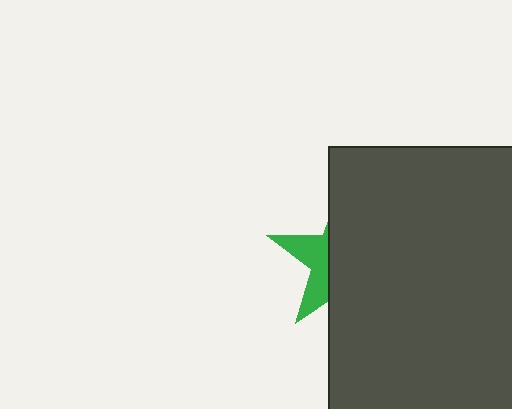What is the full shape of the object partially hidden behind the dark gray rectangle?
The partially hidden object is a green star.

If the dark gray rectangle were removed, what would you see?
You would see the complete green star.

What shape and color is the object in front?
The object in front is a dark gray rectangle.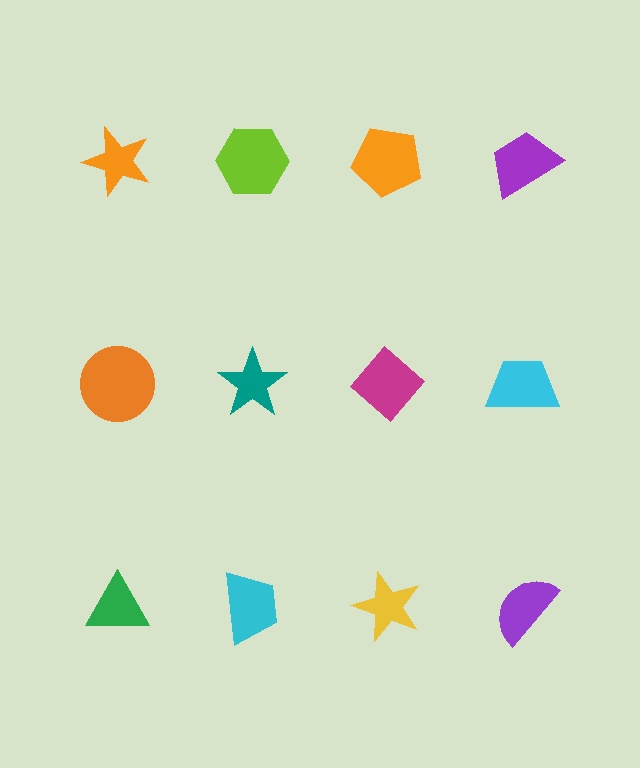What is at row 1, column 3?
An orange pentagon.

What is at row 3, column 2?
A cyan trapezoid.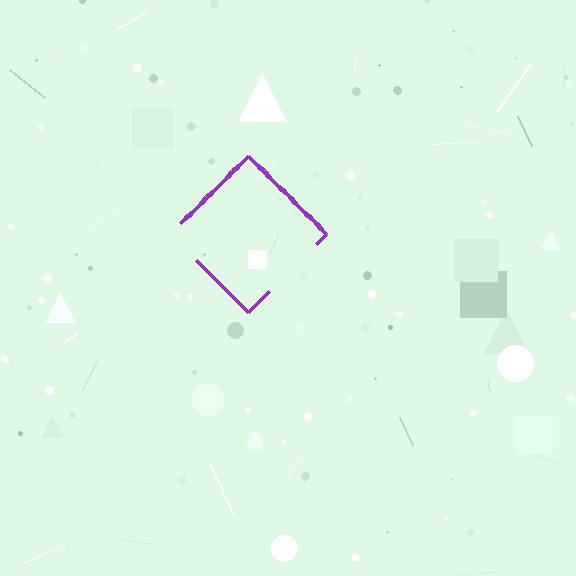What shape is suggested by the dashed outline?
The dashed outline suggests a diamond.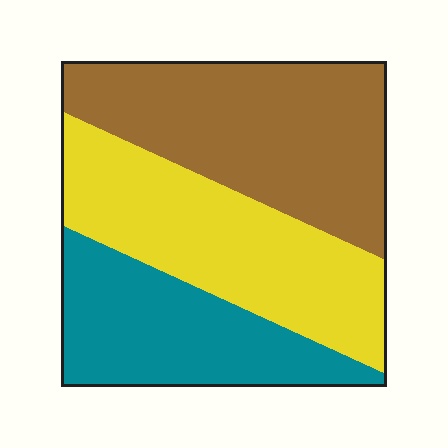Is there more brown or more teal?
Brown.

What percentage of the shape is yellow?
Yellow covers roughly 35% of the shape.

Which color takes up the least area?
Teal, at roughly 25%.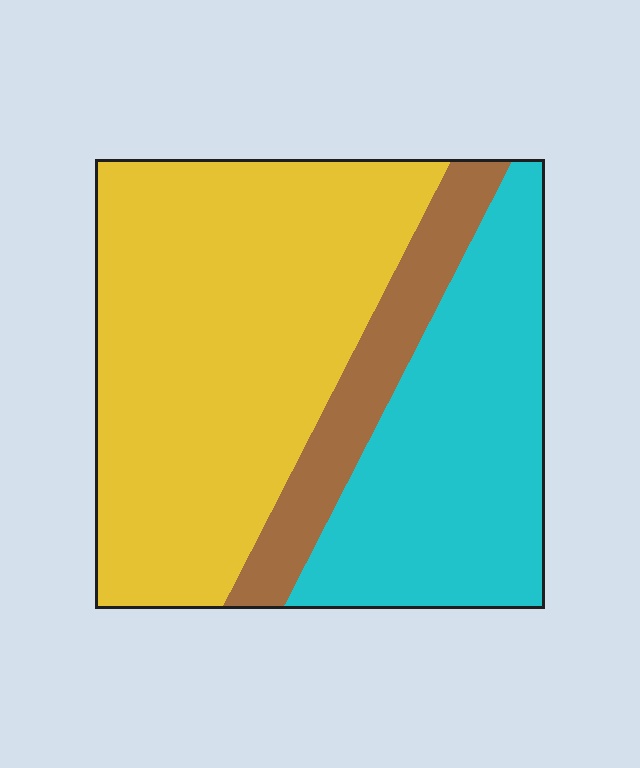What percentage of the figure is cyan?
Cyan covers 33% of the figure.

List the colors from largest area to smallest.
From largest to smallest: yellow, cyan, brown.